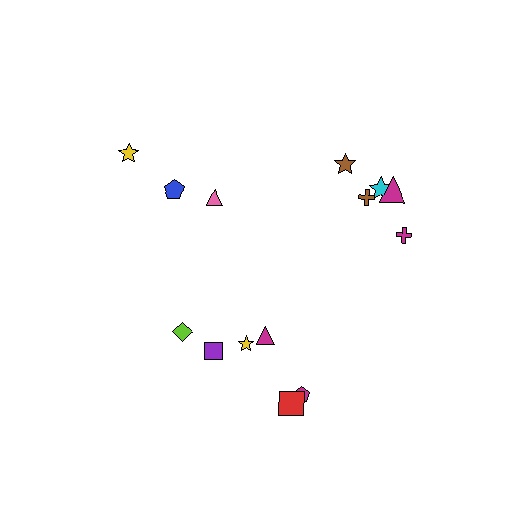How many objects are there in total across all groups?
There are 14 objects.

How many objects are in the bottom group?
There are 6 objects.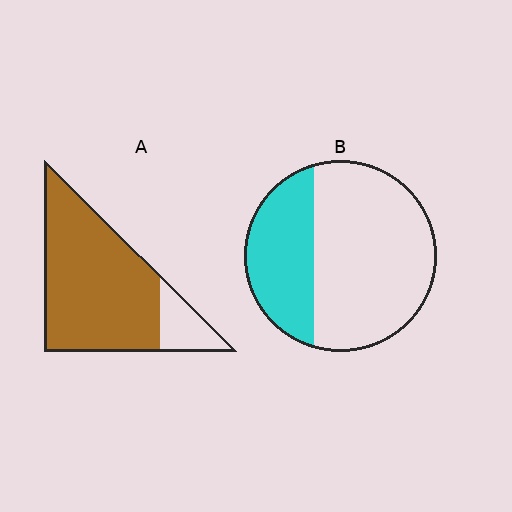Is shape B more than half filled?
No.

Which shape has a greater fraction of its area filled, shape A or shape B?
Shape A.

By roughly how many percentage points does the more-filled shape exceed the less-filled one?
By roughly 50 percentage points (A over B).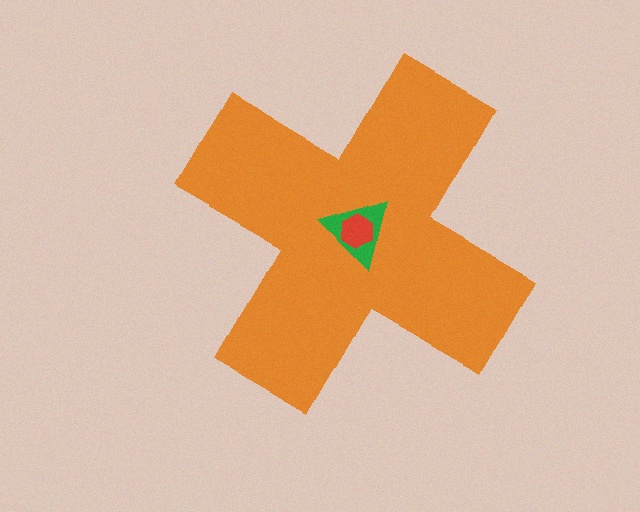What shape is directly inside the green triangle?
The red hexagon.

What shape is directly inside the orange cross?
The green triangle.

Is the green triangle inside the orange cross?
Yes.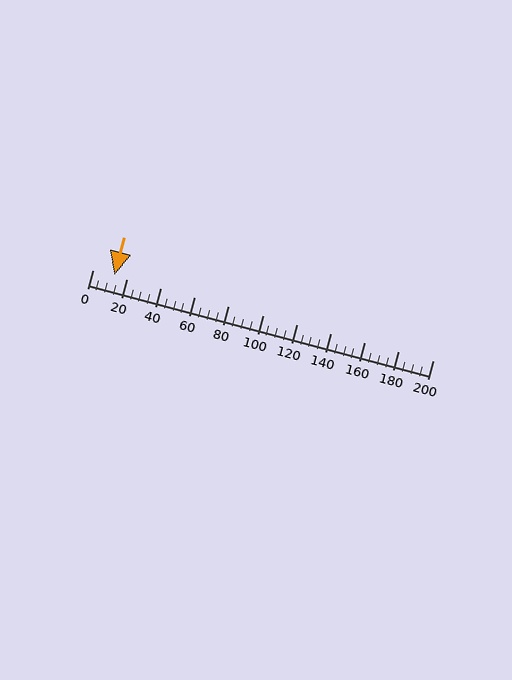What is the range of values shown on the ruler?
The ruler shows values from 0 to 200.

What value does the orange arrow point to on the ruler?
The orange arrow points to approximately 13.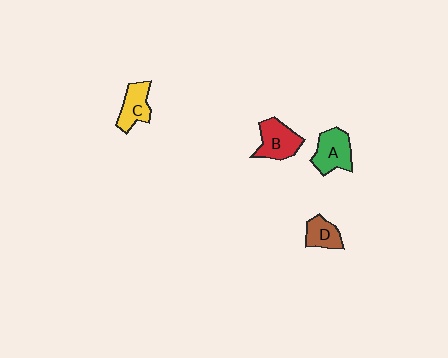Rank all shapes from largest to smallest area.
From largest to smallest: A (green), B (red), C (yellow), D (brown).